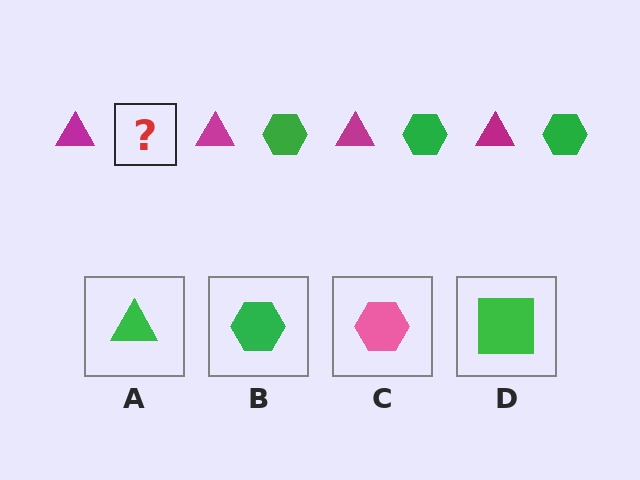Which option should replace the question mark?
Option B.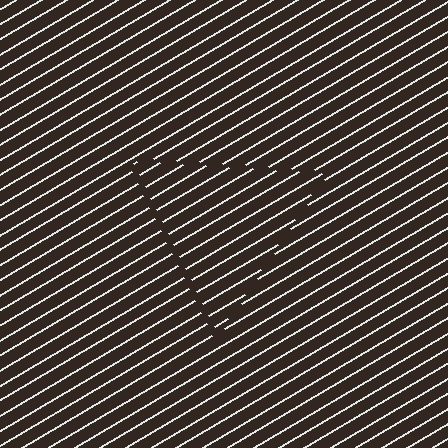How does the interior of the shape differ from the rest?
The interior of the shape contains the same grating, shifted by half a period — the contour is defined by the phase discontinuity where line-ends from the inner and outer gratings abut.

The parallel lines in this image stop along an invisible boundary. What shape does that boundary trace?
An illusory triangle. The interior of the shape contains the same grating, shifted by half a period — the contour is defined by the phase discontinuity where line-ends from the inner and outer gratings abut.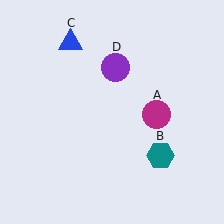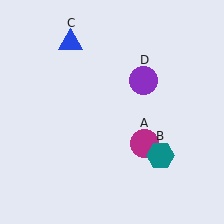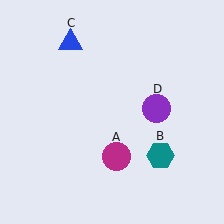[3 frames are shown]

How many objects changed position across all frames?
2 objects changed position: magenta circle (object A), purple circle (object D).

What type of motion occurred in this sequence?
The magenta circle (object A), purple circle (object D) rotated clockwise around the center of the scene.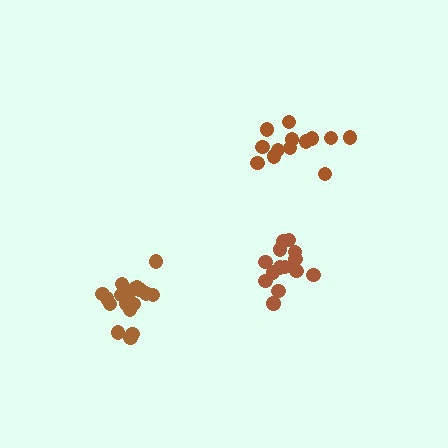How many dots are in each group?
Group 1: 14 dots, Group 2: 13 dots, Group 3: 19 dots (46 total).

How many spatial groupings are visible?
There are 3 spatial groupings.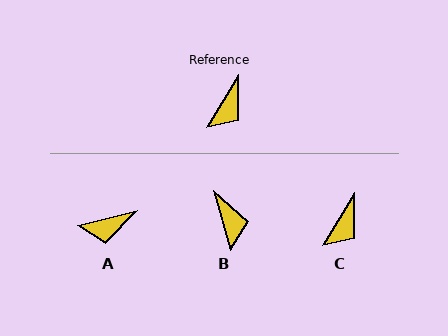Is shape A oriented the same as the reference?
No, it is off by about 44 degrees.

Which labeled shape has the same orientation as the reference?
C.